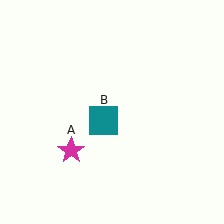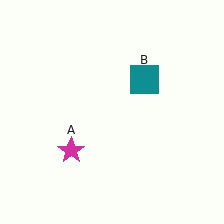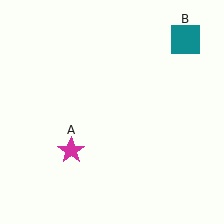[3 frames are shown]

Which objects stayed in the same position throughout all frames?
Magenta star (object A) remained stationary.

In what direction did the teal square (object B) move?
The teal square (object B) moved up and to the right.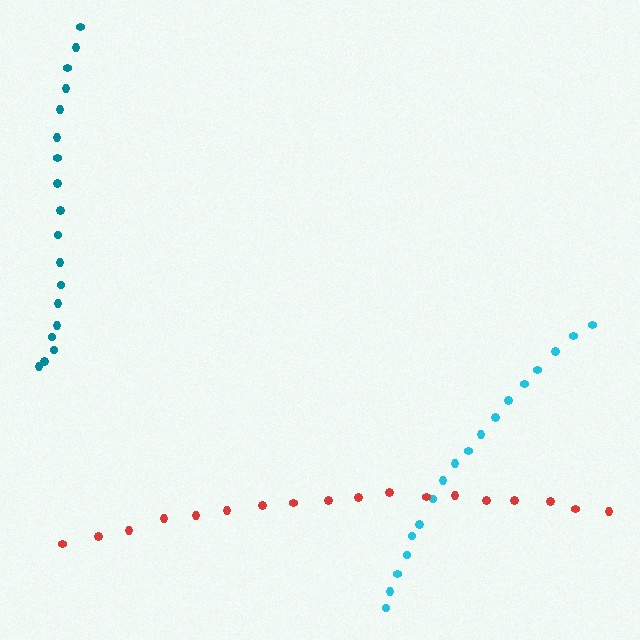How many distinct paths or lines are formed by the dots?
There are 3 distinct paths.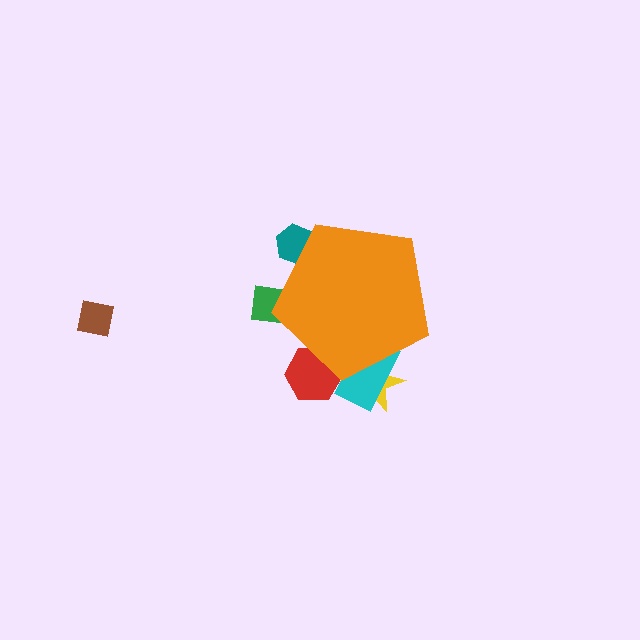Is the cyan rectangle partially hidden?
Yes, the cyan rectangle is partially hidden behind the orange pentagon.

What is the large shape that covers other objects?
An orange pentagon.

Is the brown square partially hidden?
No, the brown square is fully visible.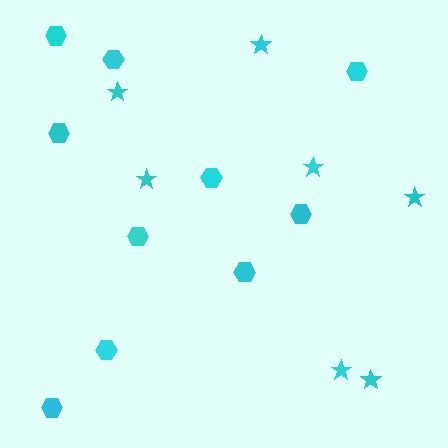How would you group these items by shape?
There are 2 groups: one group of stars (7) and one group of hexagons (10).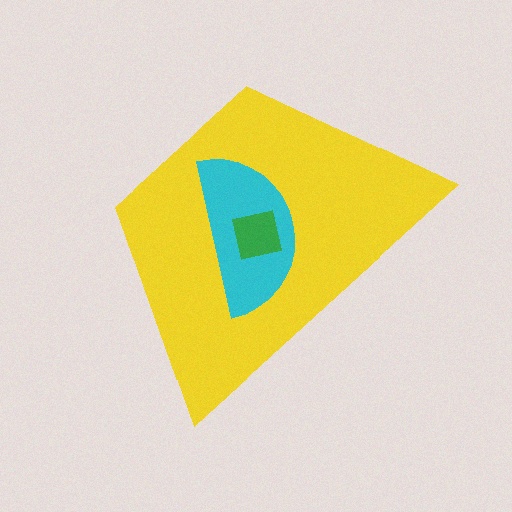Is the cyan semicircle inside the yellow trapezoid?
Yes.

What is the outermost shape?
The yellow trapezoid.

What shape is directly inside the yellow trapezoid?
The cyan semicircle.